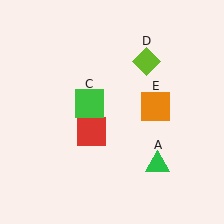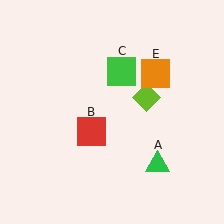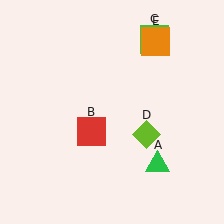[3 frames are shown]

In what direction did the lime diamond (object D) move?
The lime diamond (object D) moved down.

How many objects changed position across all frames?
3 objects changed position: green square (object C), lime diamond (object D), orange square (object E).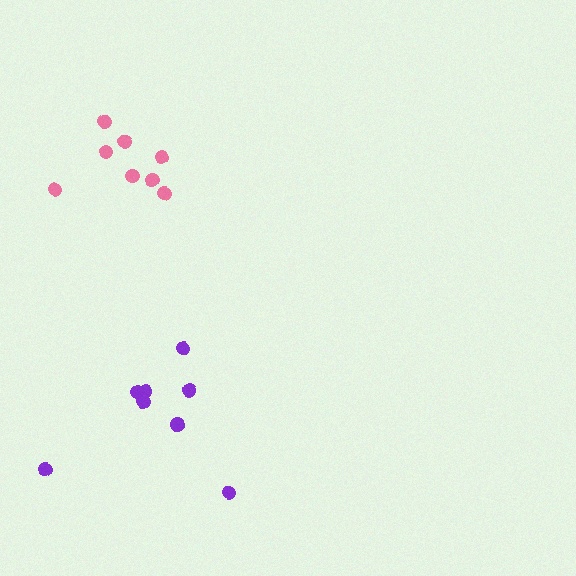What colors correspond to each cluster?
The clusters are colored: pink, purple.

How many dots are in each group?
Group 1: 8 dots, Group 2: 8 dots (16 total).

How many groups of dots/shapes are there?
There are 2 groups.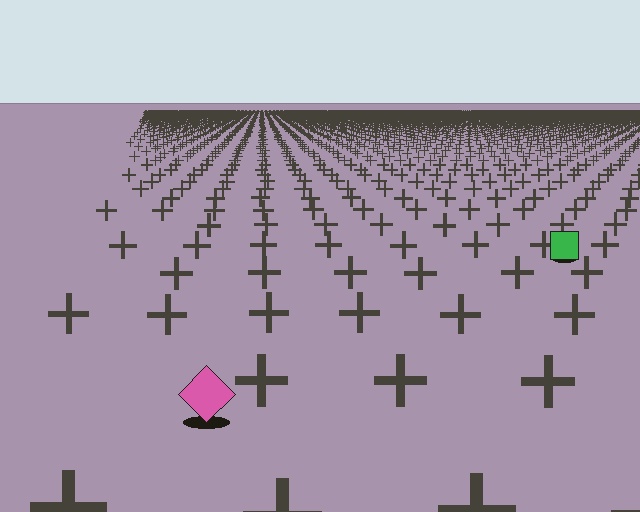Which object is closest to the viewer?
The pink diamond is closest. The texture marks near it are larger and more spread out.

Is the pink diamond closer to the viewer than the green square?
Yes. The pink diamond is closer — you can tell from the texture gradient: the ground texture is coarser near it.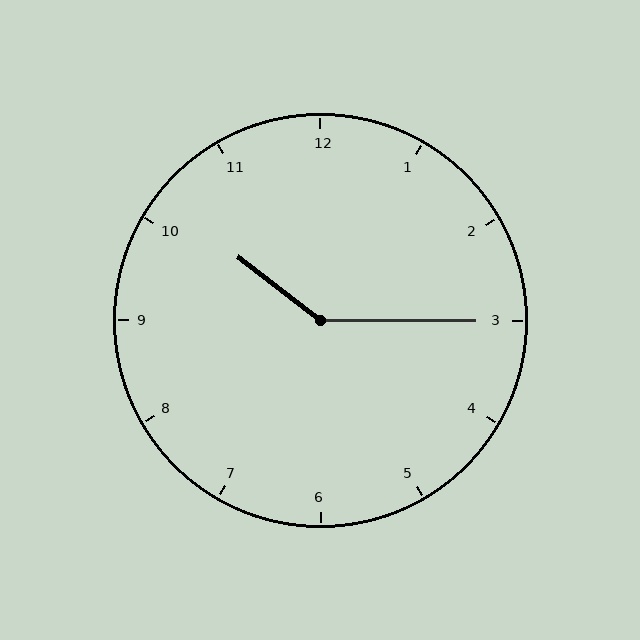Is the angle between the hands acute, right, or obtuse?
It is obtuse.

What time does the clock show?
10:15.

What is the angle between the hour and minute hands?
Approximately 142 degrees.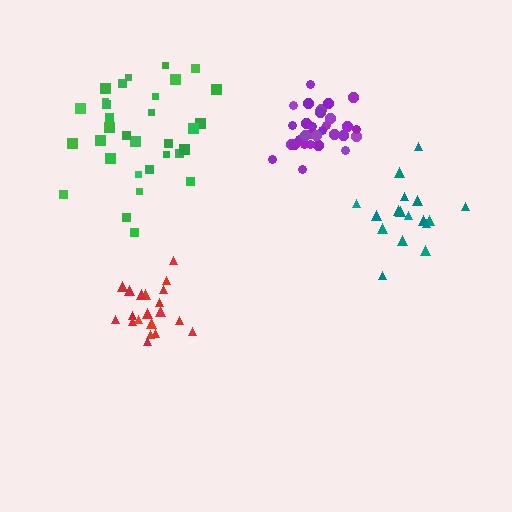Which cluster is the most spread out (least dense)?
Teal.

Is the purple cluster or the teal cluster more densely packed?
Purple.